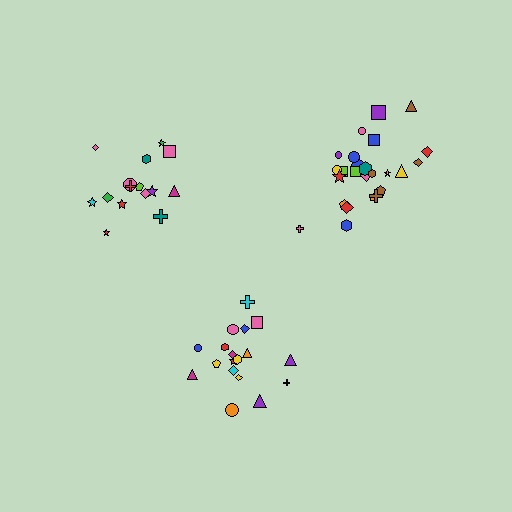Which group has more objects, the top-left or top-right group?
The top-right group.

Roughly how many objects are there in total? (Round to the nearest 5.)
Roughly 60 objects in total.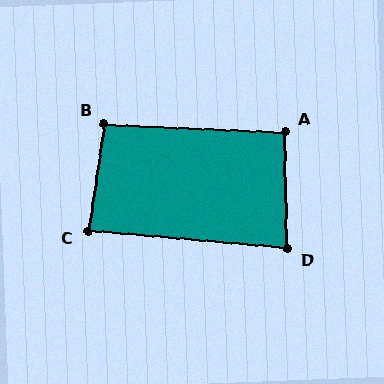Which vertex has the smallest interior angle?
D, at approximately 84 degrees.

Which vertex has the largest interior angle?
B, at approximately 96 degrees.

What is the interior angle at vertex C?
Approximately 87 degrees (approximately right).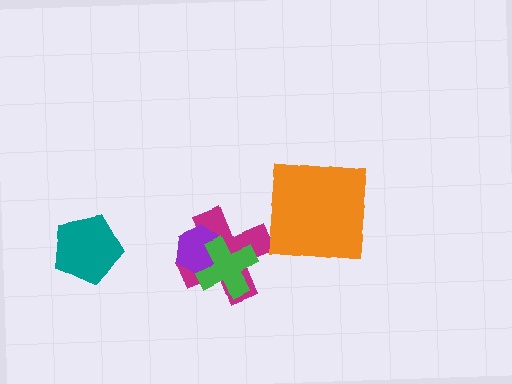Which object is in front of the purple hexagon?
The green cross is in front of the purple hexagon.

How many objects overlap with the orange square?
0 objects overlap with the orange square.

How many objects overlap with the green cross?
2 objects overlap with the green cross.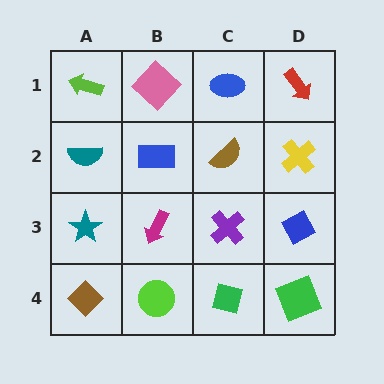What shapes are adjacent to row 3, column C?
A brown semicircle (row 2, column C), a green square (row 4, column C), a magenta arrow (row 3, column B), a blue diamond (row 3, column D).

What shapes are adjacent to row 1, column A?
A teal semicircle (row 2, column A), a pink diamond (row 1, column B).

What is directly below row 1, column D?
A yellow cross.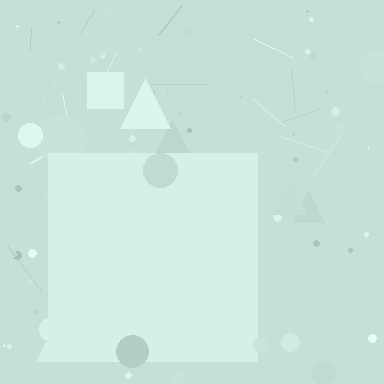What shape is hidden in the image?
A square is hidden in the image.